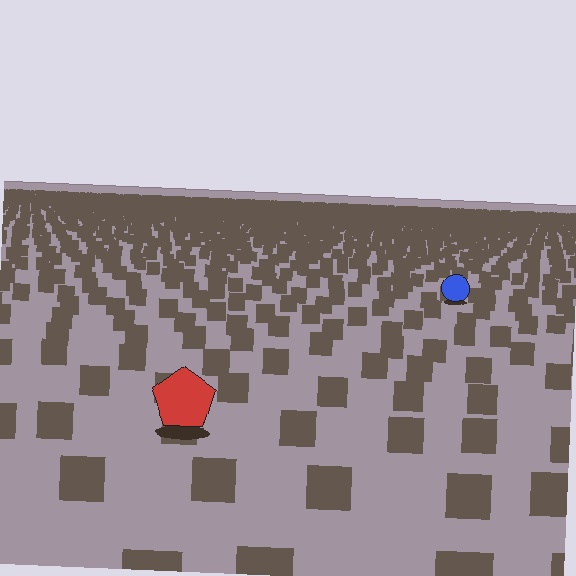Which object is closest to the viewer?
The red pentagon is closest. The texture marks near it are larger and more spread out.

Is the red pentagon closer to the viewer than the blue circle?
Yes. The red pentagon is closer — you can tell from the texture gradient: the ground texture is coarser near it.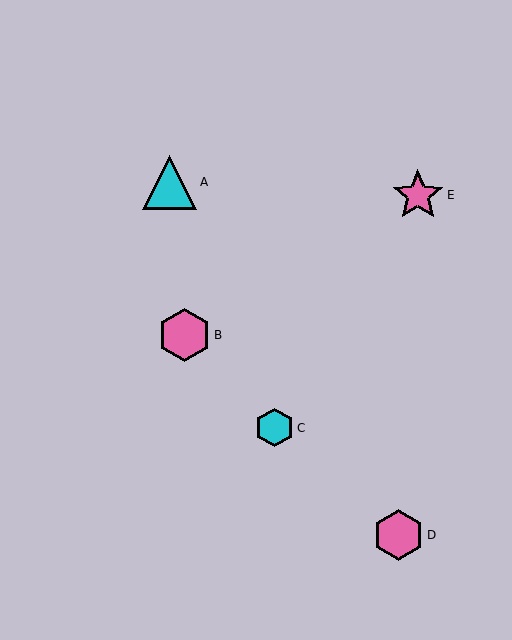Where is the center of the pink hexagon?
The center of the pink hexagon is at (398, 535).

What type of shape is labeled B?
Shape B is a pink hexagon.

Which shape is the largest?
The cyan triangle (labeled A) is the largest.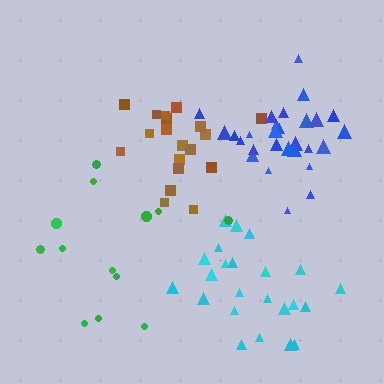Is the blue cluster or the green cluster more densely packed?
Blue.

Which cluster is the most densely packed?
Blue.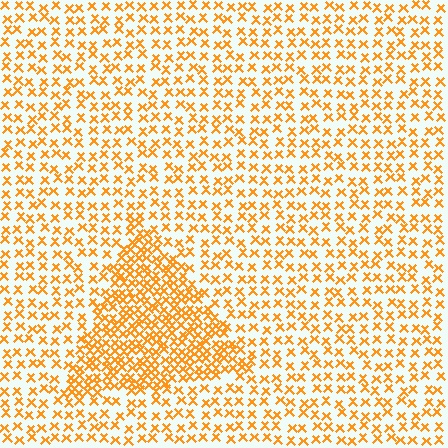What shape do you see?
I see a triangle.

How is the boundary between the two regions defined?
The boundary is defined by a change in element density (approximately 2.1x ratio). All elements are the same color, size, and shape.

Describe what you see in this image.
The image contains small orange elements arranged at two different densities. A triangle-shaped region is visible where the elements are more densely packed than the surrounding area.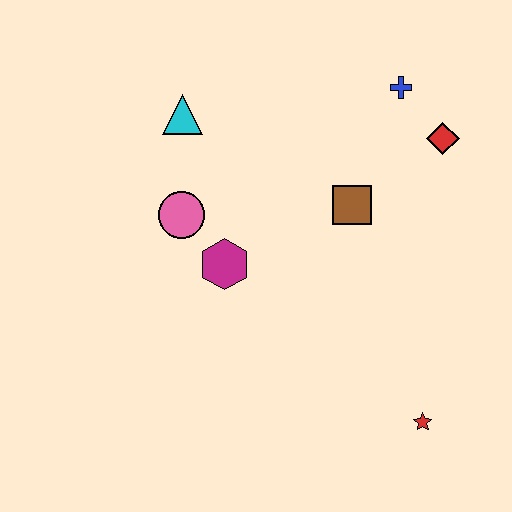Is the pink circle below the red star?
No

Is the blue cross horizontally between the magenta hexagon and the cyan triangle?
No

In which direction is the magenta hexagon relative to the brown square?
The magenta hexagon is to the left of the brown square.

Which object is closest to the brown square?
The red diamond is closest to the brown square.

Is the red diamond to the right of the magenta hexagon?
Yes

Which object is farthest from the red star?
The cyan triangle is farthest from the red star.